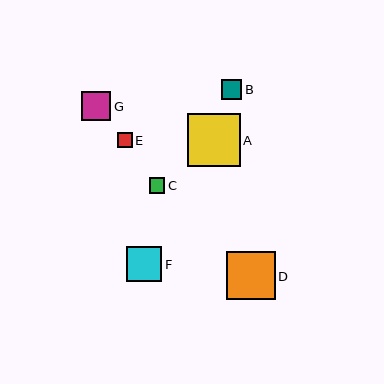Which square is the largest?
Square A is the largest with a size of approximately 53 pixels.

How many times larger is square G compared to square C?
Square G is approximately 1.8 times the size of square C.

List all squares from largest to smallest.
From largest to smallest: A, D, F, G, B, C, E.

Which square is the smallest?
Square E is the smallest with a size of approximately 15 pixels.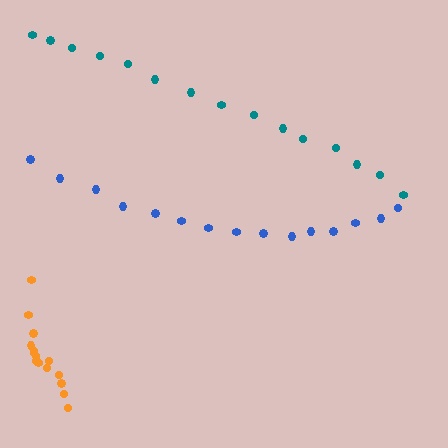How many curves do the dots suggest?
There are 3 distinct paths.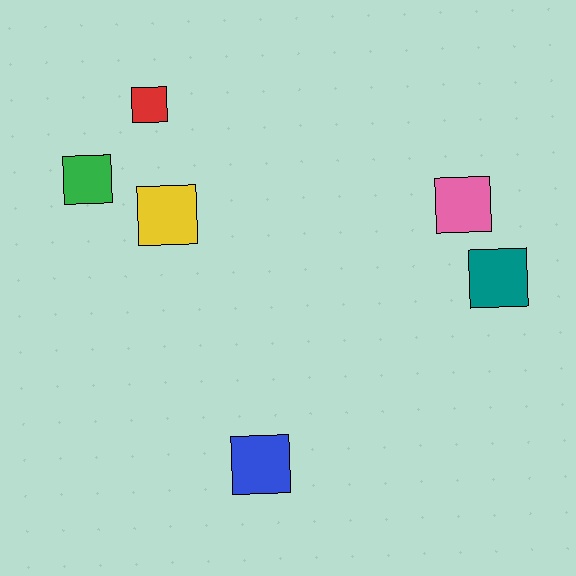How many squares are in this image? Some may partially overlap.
There are 6 squares.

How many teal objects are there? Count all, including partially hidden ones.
There is 1 teal object.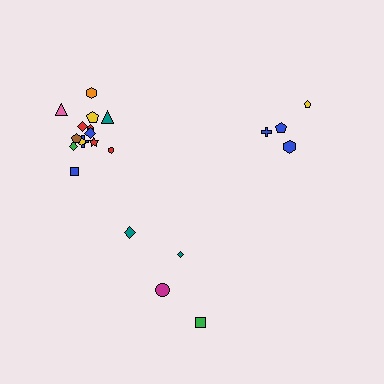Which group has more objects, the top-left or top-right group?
The top-left group.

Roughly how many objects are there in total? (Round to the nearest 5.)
Roughly 25 objects in total.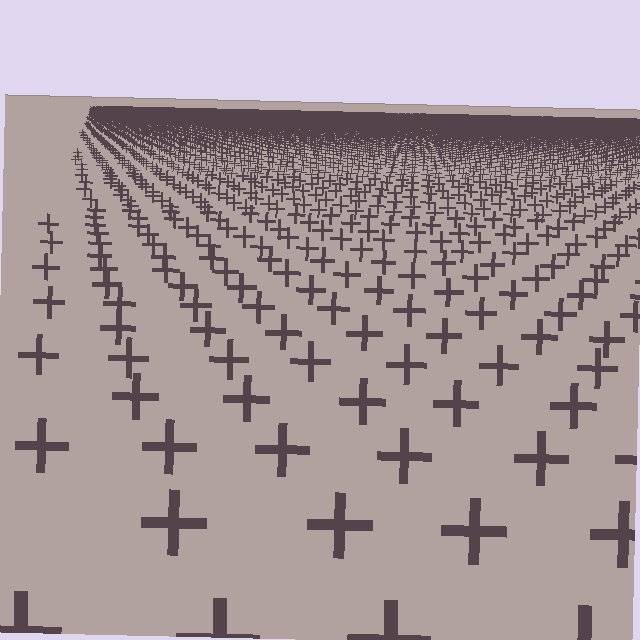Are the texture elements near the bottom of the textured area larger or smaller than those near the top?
Larger. Near the bottom, elements are closer to the viewer and appear at a bigger on-screen size.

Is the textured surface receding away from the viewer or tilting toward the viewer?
The surface is receding away from the viewer. Texture elements get smaller and denser toward the top.